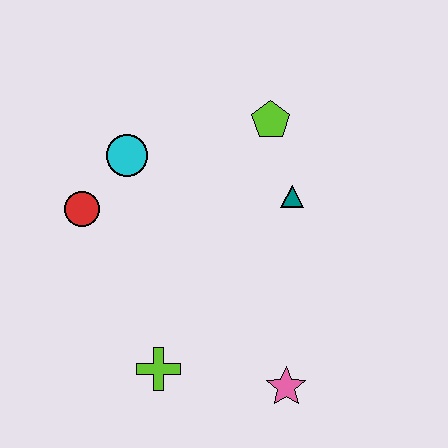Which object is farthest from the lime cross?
The lime pentagon is farthest from the lime cross.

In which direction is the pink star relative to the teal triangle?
The pink star is below the teal triangle.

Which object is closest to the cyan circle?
The red circle is closest to the cyan circle.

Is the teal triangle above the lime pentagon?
No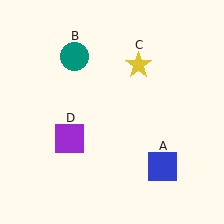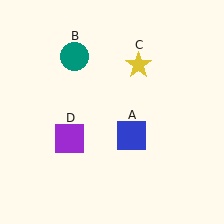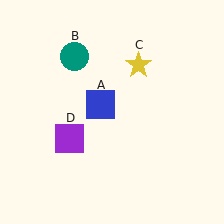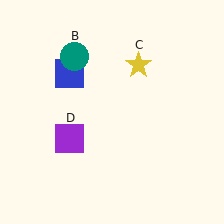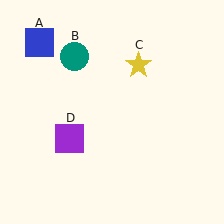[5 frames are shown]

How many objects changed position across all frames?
1 object changed position: blue square (object A).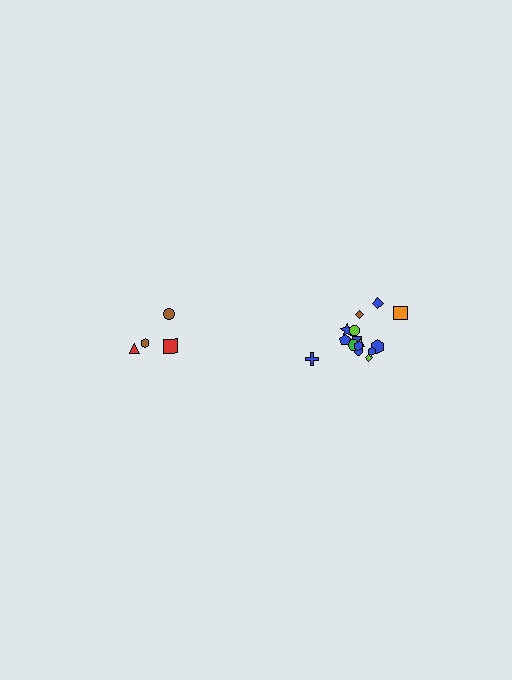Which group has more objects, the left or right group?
The right group.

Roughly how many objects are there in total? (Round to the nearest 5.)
Roughly 20 objects in total.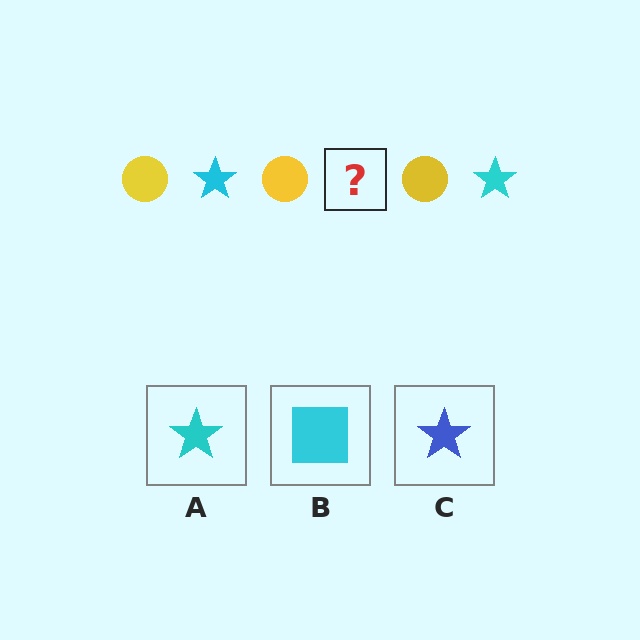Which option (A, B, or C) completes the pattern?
A.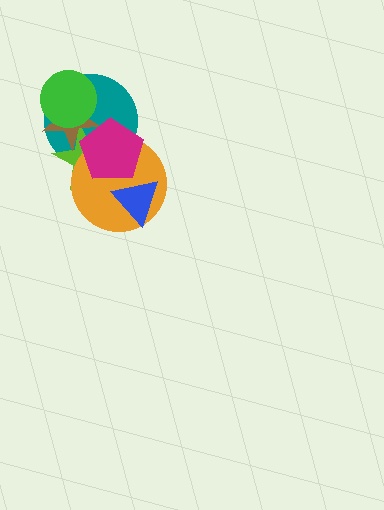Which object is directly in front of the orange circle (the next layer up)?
The blue triangle is directly in front of the orange circle.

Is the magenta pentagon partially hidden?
No, no other shape covers it.